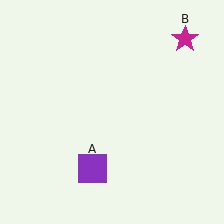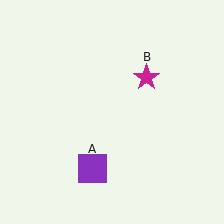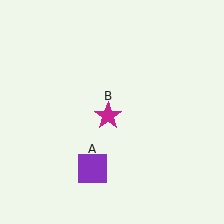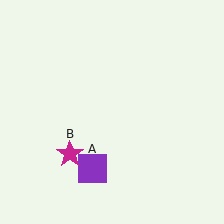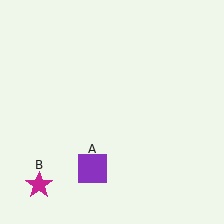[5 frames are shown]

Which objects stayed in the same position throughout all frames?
Purple square (object A) remained stationary.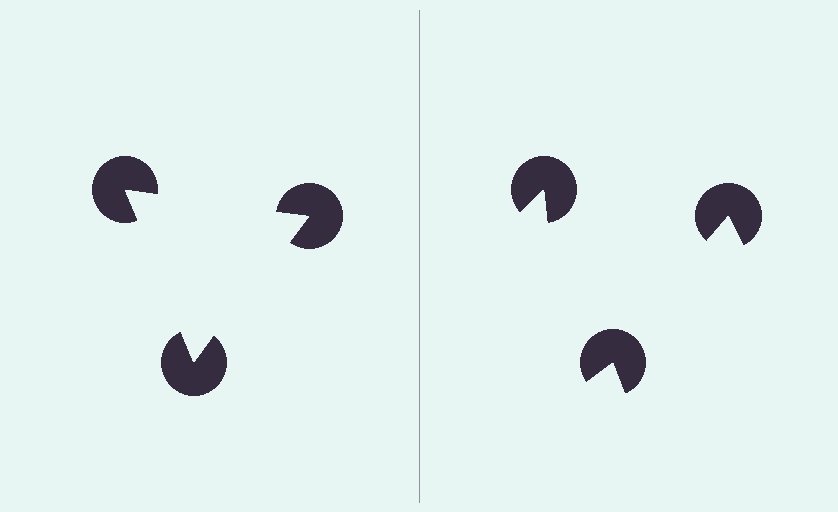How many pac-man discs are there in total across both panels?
6 — 3 on each side.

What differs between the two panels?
The pac-man discs are positioned identically on both sides; only the wedge orientations differ. On the left they align to a triangle; on the right they are misaligned.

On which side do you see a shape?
An illusory triangle appears on the left side. On the right side the wedge cuts are rotated, so no coherent shape forms.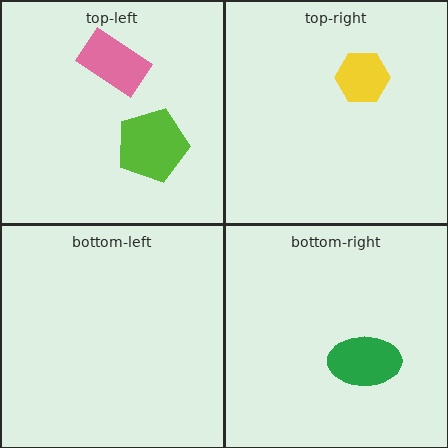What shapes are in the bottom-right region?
The green ellipse.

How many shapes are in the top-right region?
1.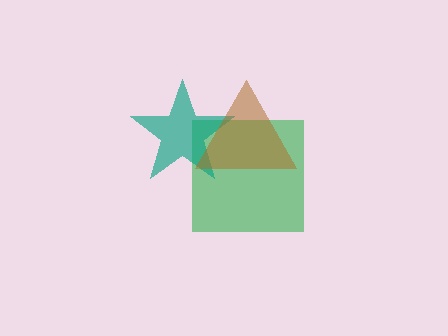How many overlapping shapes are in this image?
There are 3 overlapping shapes in the image.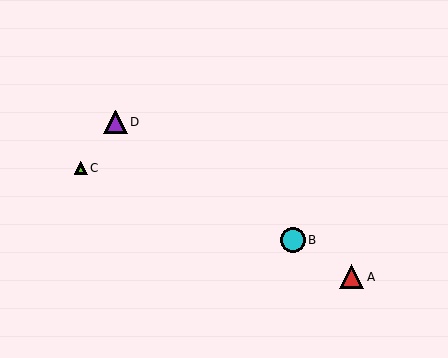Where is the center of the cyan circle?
The center of the cyan circle is at (293, 240).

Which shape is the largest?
The cyan circle (labeled B) is the largest.